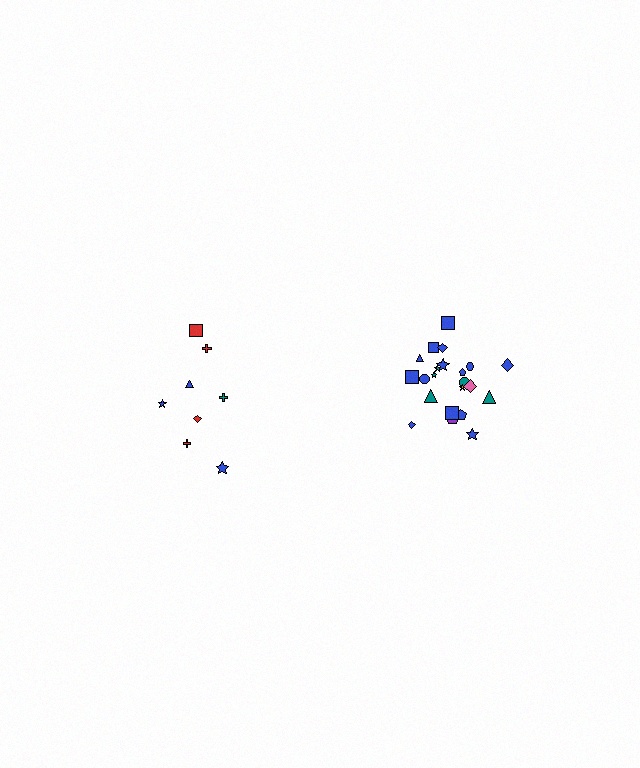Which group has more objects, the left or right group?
The right group.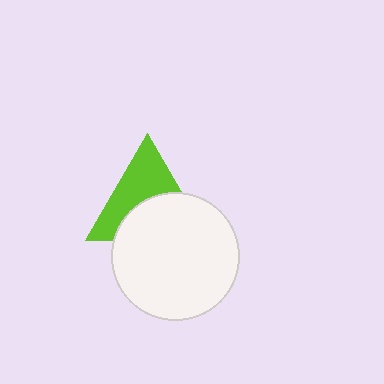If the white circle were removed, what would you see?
You would see the complete lime triangle.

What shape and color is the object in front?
The object in front is a white circle.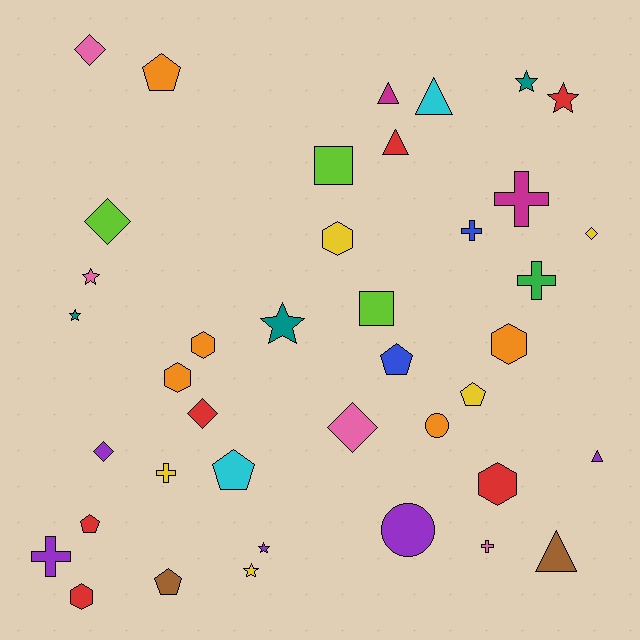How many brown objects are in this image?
There are 2 brown objects.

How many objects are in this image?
There are 40 objects.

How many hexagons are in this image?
There are 6 hexagons.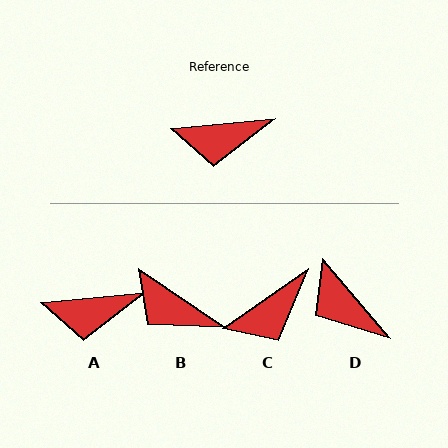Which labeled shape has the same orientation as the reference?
A.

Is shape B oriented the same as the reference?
No, it is off by about 39 degrees.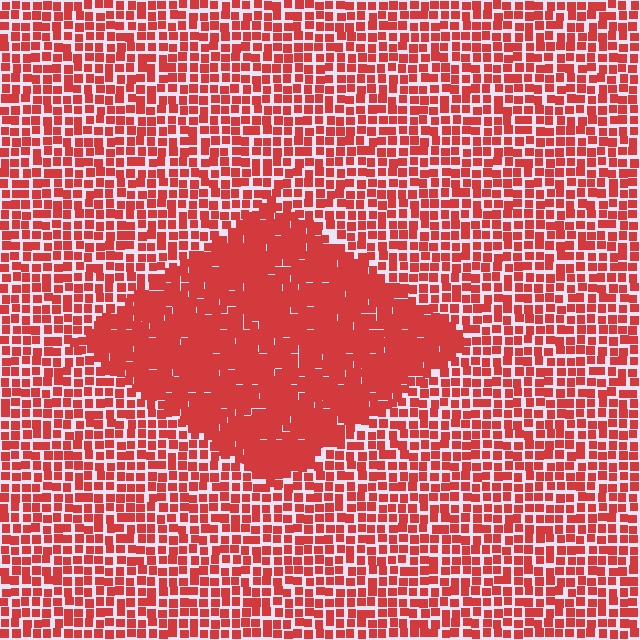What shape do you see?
I see a diamond.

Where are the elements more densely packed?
The elements are more densely packed inside the diamond boundary.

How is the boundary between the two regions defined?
The boundary is defined by a change in element density (approximately 1.8x ratio). All elements are the same color, size, and shape.